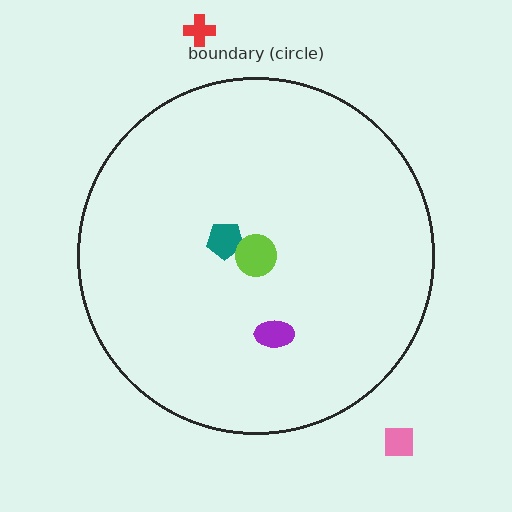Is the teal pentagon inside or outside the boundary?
Inside.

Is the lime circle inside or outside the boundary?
Inside.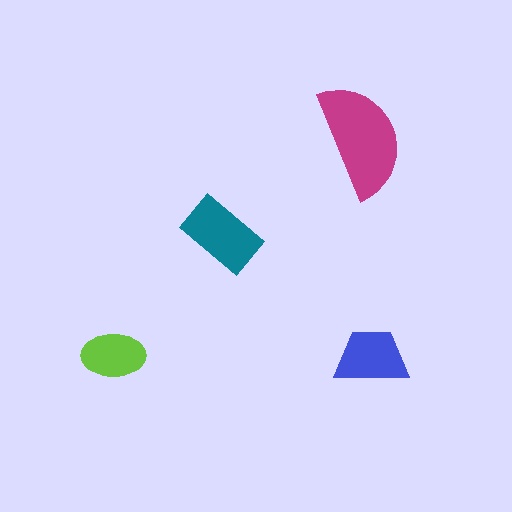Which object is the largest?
The magenta semicircle.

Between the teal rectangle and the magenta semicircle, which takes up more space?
The magenta semicircle.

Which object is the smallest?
The lime ellipse.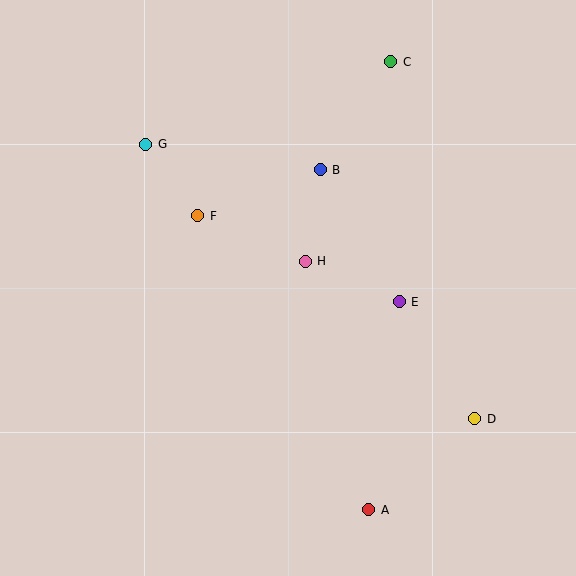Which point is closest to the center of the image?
Point H at (305, 261) is closest to the center.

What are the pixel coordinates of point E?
Point E is at (399, 302).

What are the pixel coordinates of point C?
Point C is at (391, 62).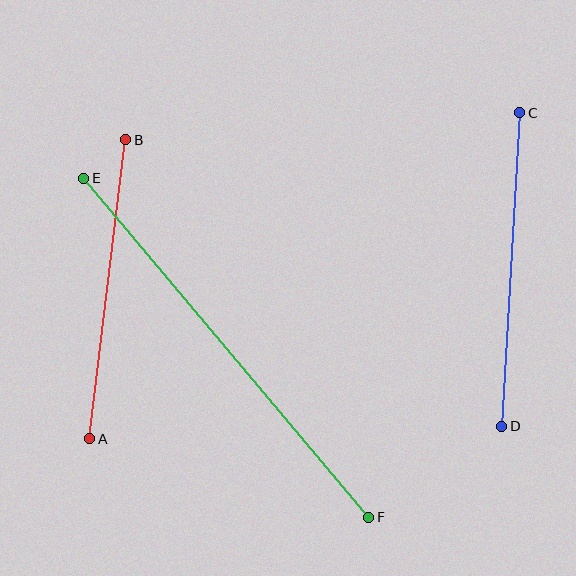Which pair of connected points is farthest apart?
Points E and F are farthest apart.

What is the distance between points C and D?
The distance is approximately 314 pixels.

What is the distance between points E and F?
The distance is approximately 443 pixels.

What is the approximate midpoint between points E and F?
The midpoint is at approximately (226, 348) pixels.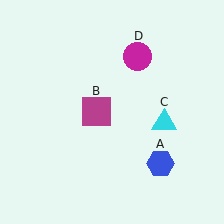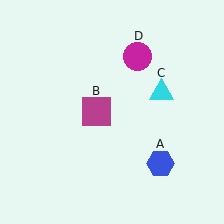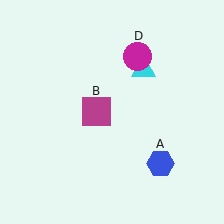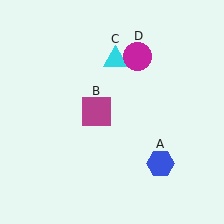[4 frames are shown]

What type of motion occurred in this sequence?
The cyan triangle (object C) rotated counterclockwise around the center of the scene.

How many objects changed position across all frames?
1 object changed position: cyan triangle (object C).